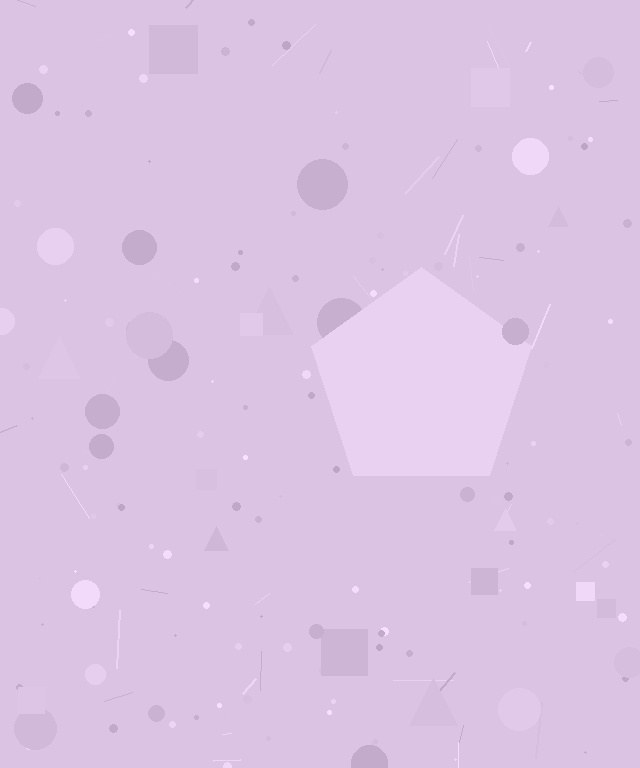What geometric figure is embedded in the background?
A pentagon is embedded in the background.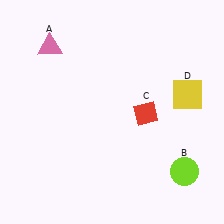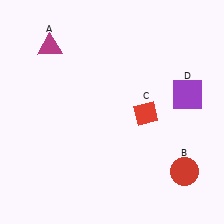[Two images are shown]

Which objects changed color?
A changed from pink to magenta. B changed from lime to red. D changed from yellow to purple.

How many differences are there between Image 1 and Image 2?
There are 3 differences between the two images.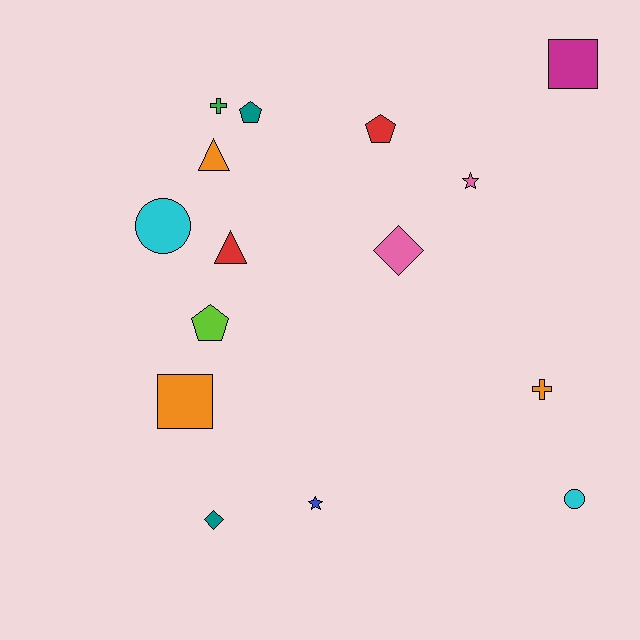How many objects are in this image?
There are 15 objects.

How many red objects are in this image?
There are 2 red objects.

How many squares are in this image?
There are 2 squares.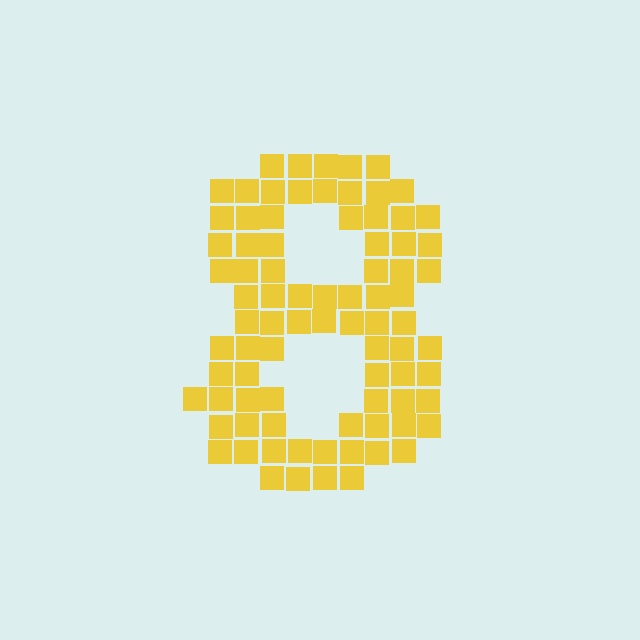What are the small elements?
The small elements are squares.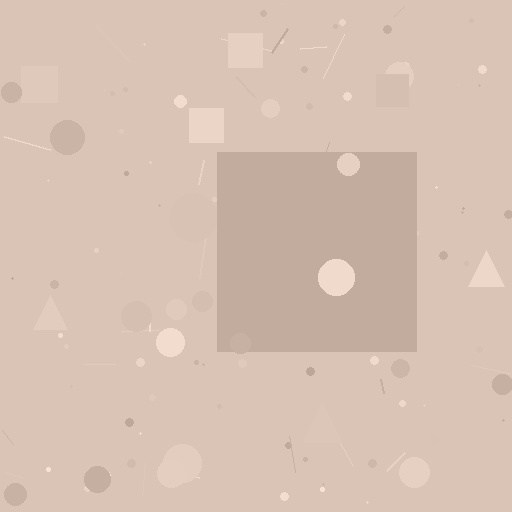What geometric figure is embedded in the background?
A square is embedded in the background.